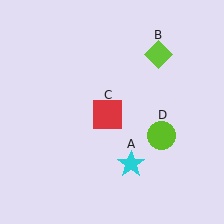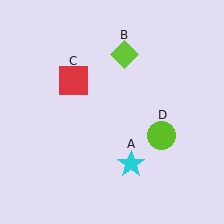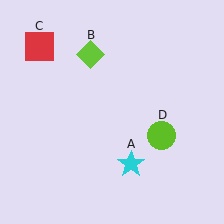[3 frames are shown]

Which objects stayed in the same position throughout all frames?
Cyan star (object A) and lime circle (object D) remained stationary.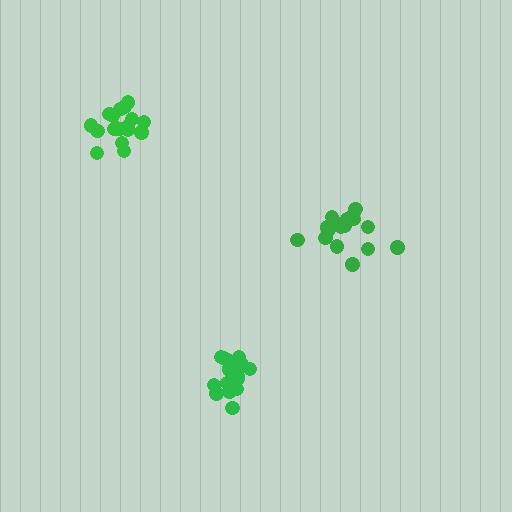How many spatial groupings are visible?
There are 3 spatial groupings.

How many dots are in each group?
Group 1: 20 dots, Group 2: 18 dots, Group 3: 18 dots (56 total).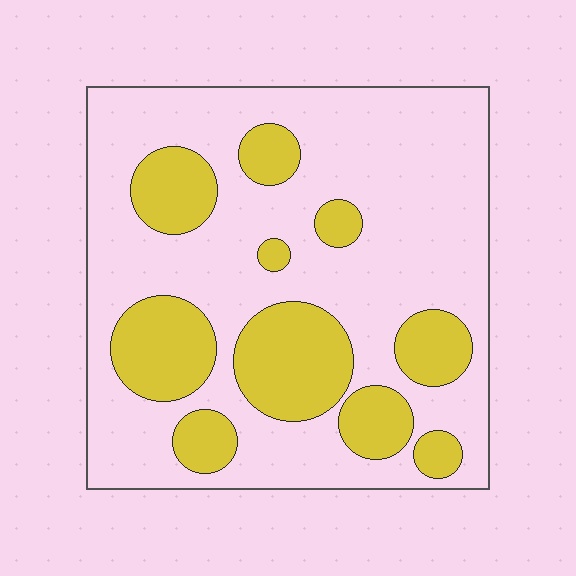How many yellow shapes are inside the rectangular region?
10.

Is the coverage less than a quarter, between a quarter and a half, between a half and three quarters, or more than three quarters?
Between a quarter and a half.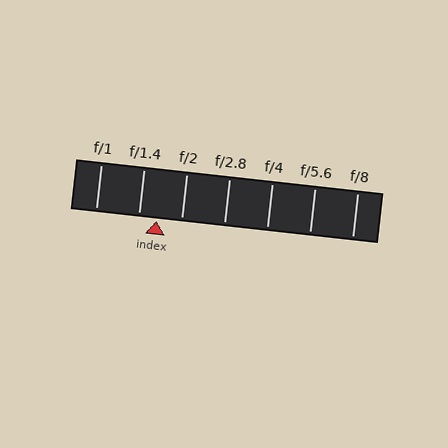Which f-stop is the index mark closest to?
The index mark is closest to f/1.4.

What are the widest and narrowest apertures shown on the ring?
The widest aperture shown is f/1 and the narrowest is f/8.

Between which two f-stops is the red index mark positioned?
The index mark is between f/1.4 and f/2.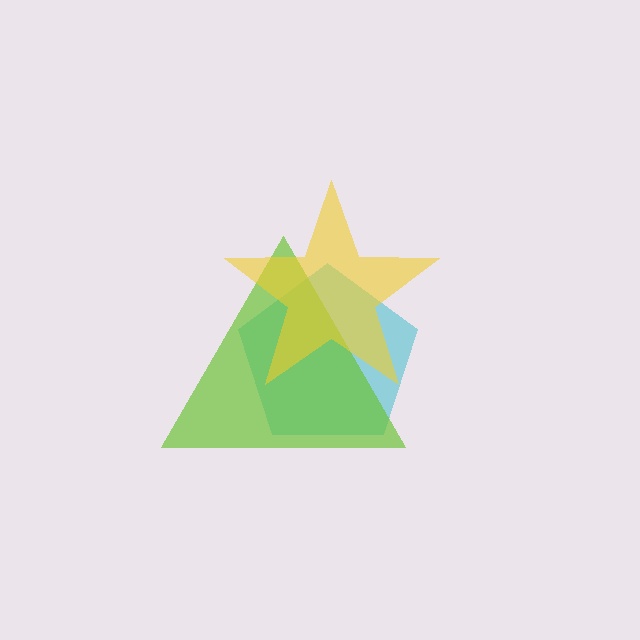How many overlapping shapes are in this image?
There are 3 overlapping shapes in the image.